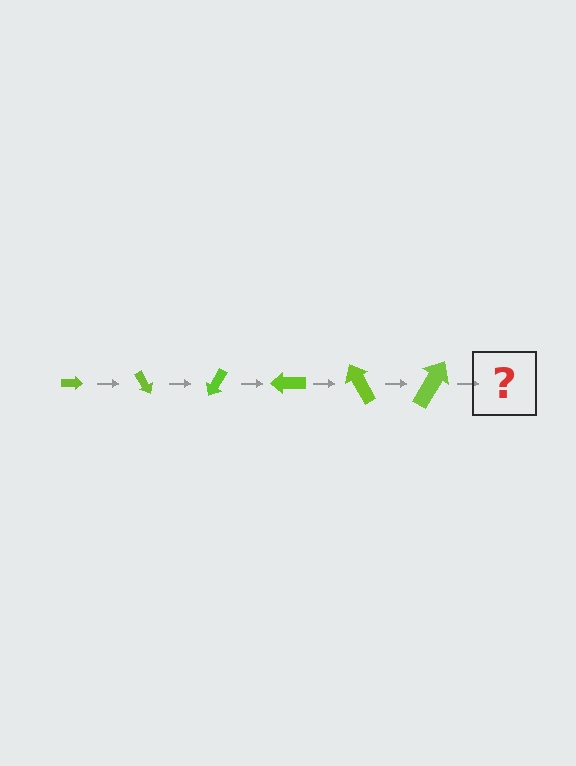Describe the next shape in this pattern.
It should be an arrow, larger than the previous one and rotated 360 degrees from the start.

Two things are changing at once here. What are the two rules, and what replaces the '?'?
The two rules are that the arrow grows larger each step and it rotates 60 degrees each step. The '?' should be an arrow, larger than the previous one and rotated 360 degrees from the start.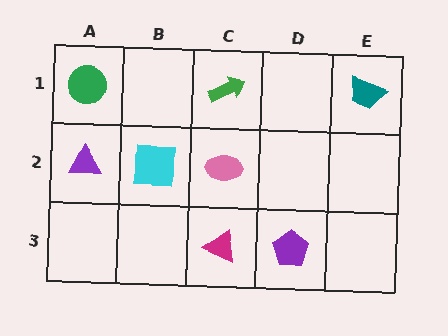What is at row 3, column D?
A purple pentagon.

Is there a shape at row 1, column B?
No, that cell is empty.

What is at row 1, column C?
A green arrow.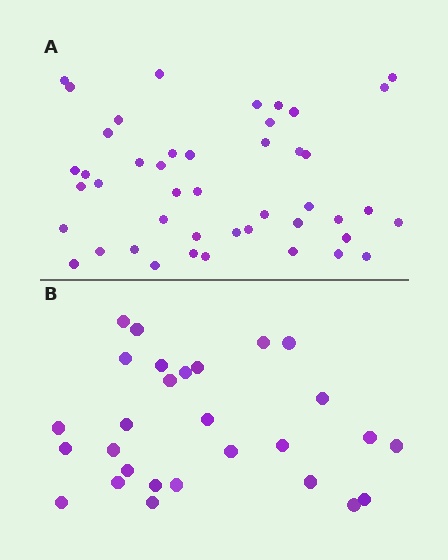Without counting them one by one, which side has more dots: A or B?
Region A (the top region) has more dots.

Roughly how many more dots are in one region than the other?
Region A has approximately 15 more dots than region B.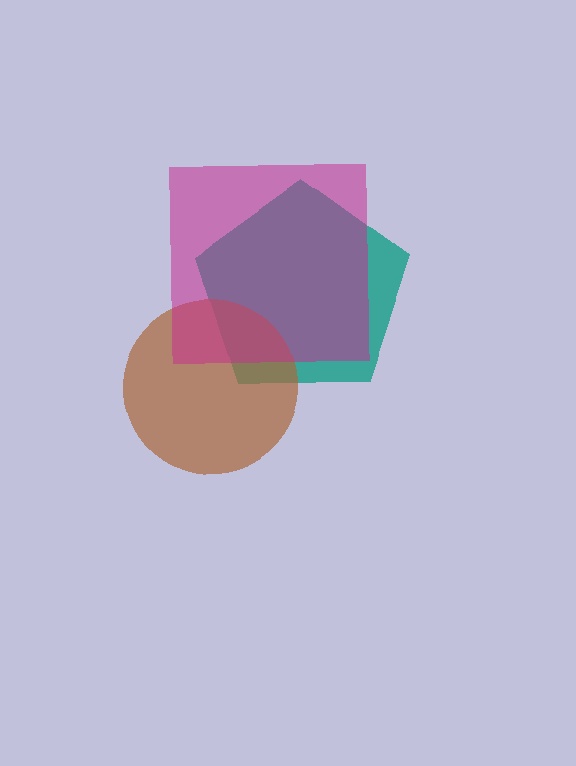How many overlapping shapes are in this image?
There are 3 overlapping shapes in the image.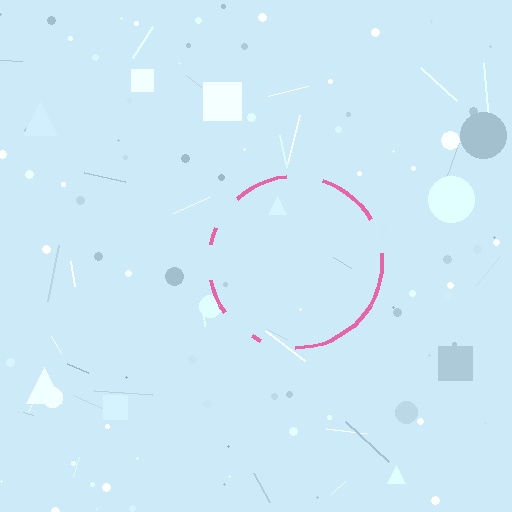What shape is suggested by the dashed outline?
The dashed outline suggests a circle.